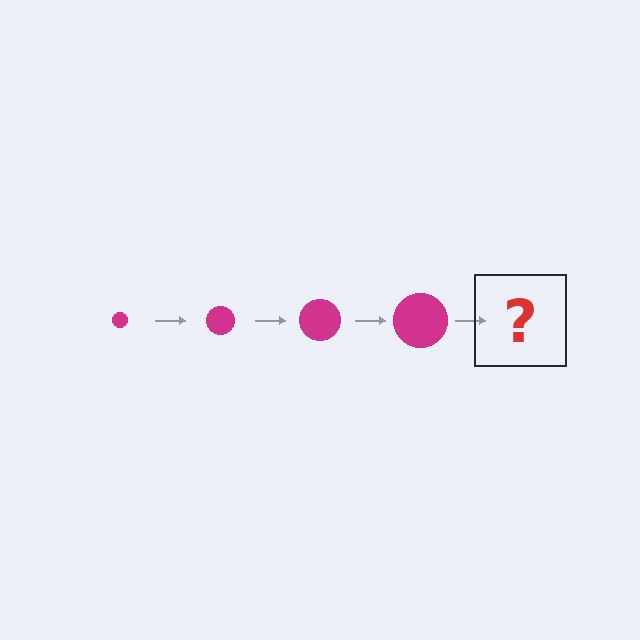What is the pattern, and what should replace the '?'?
The pattern is that the circle gets progressively larger each step. The '?' should be a magenta circle, larger than the previous one.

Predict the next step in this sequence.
The next step is a magenta circle, larger than the previous one.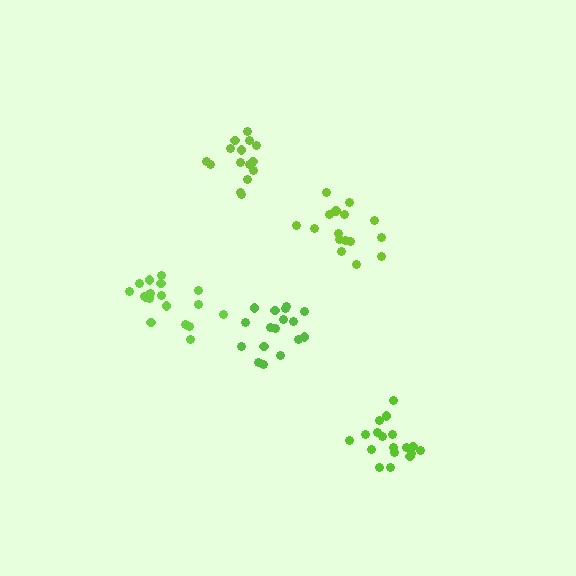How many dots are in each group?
Group 1: 17 dots, Group 2: 18 dots, Group 3: 19 dots, Group 4: 16 dots, Group 5: 16 dots (86 total).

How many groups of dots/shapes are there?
There are 5 groups.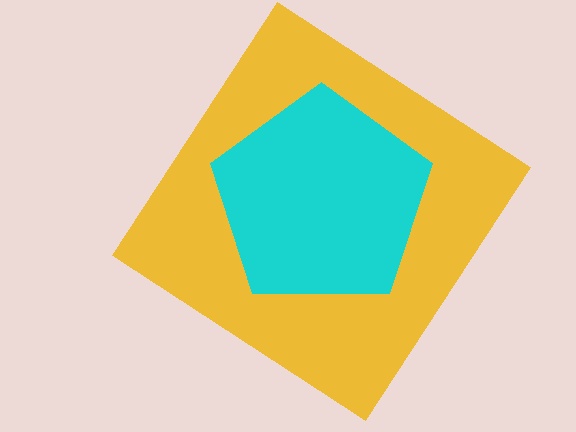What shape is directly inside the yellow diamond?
The cyan pentagon.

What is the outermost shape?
The yellow diamond.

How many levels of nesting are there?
2.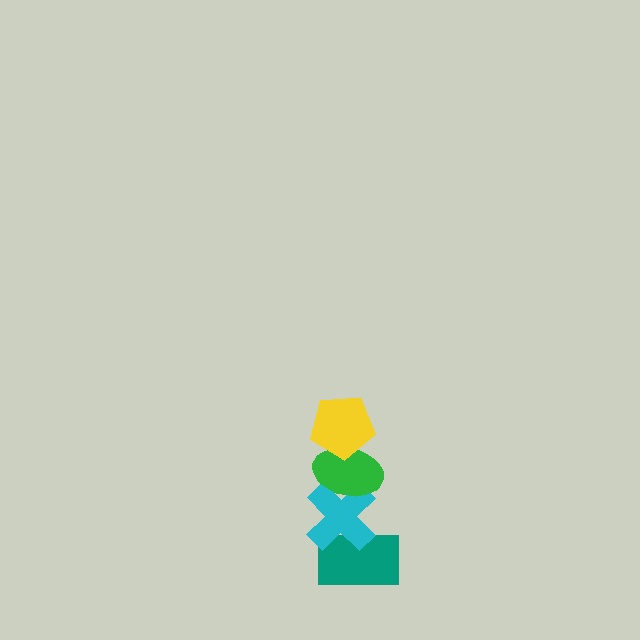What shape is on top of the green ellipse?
The yellow pentagon is on top of the green ellipse.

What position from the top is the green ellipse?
The green ellipse is 2nd from the top.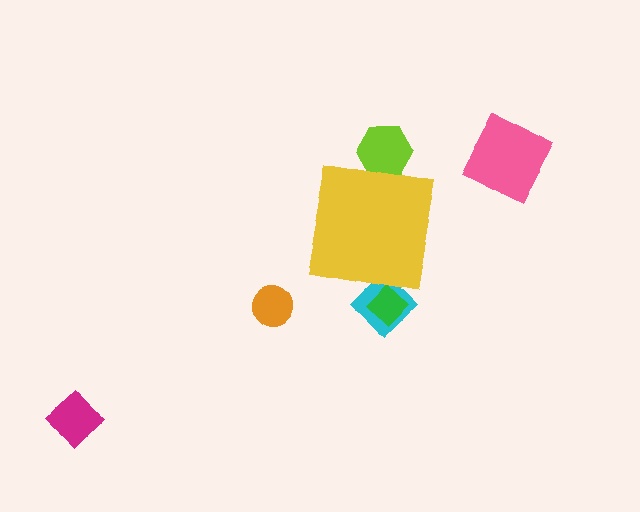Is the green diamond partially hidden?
Yes, the green diamond is partially hidden behind the yellow square.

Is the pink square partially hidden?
No, the pink square is fully visible.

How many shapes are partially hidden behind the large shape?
3 shapes are partially hidden.